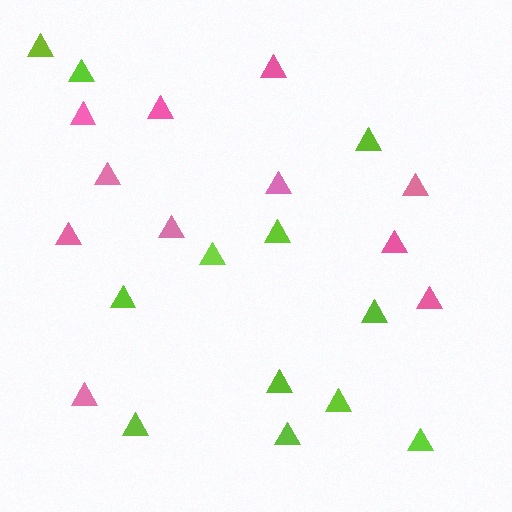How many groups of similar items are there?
There are 2 groups: one group of pink triangles (11) and one group of lime triangles (12).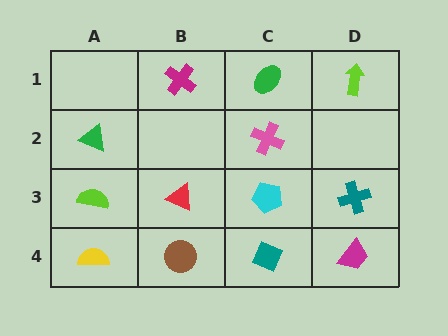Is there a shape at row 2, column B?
No, that cell is empty.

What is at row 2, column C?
A pink cross.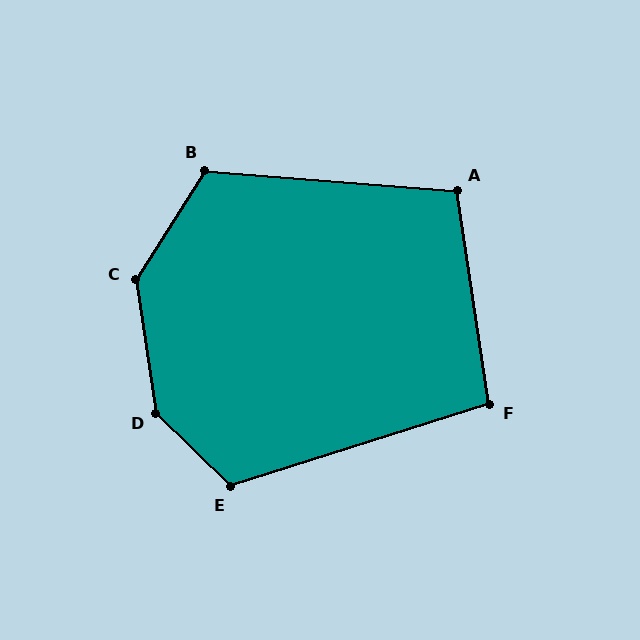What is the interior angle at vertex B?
Approximately 118 degrees (obtuse).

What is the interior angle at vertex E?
Approximately 118 degrees (obtuse).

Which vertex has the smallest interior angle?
F, at approximately 99 degrees.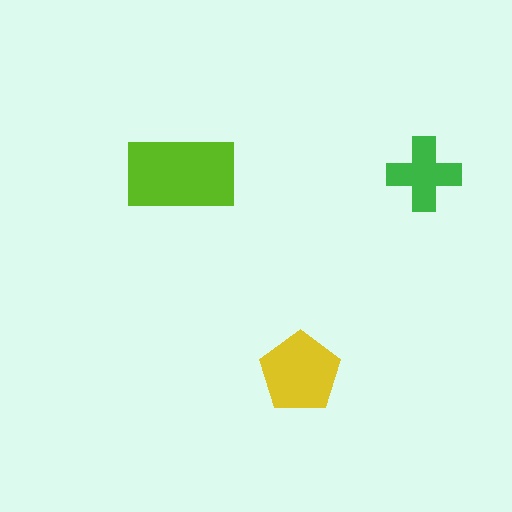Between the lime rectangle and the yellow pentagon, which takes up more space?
The lime rectangle.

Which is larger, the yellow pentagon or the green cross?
The yellow pentagon.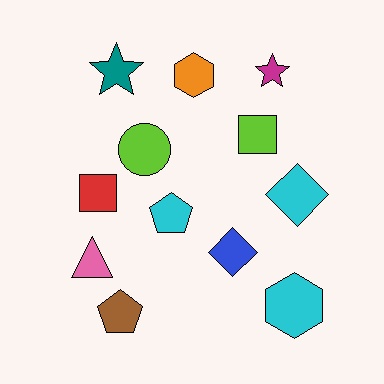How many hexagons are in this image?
There are 2 hexagons.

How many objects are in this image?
There are 12 objects.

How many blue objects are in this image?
There is 1 blue object.